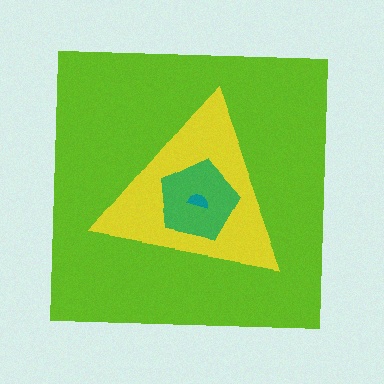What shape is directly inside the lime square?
The yellow triangle.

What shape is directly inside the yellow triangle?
The green pentagon.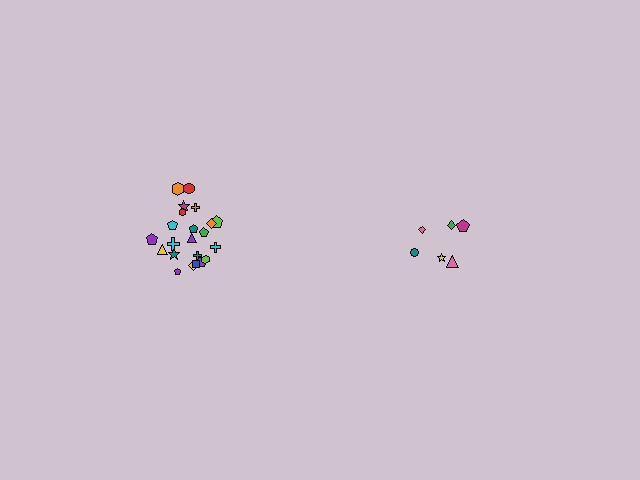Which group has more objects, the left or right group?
The left group.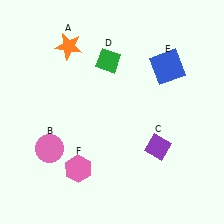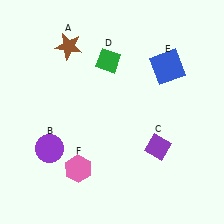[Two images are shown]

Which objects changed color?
A changed from orange to brown. B changed from pink to purple.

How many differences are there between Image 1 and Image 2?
There are 2 differences between the two images.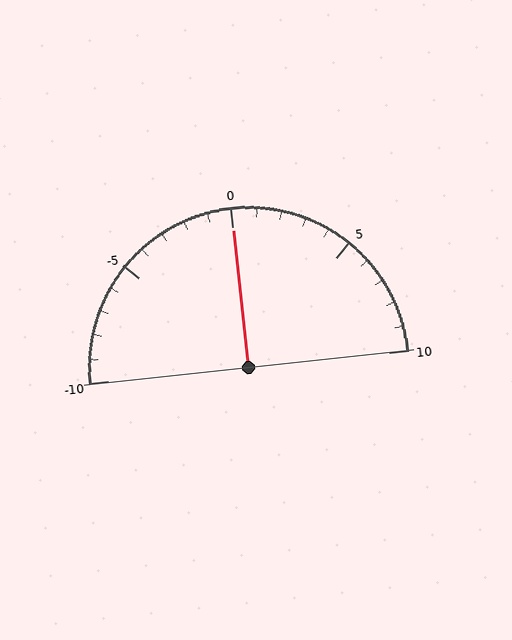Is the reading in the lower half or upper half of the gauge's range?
The reading is in the upper half of the range (-10 to 10).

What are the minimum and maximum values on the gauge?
The gauge ranges from -10 to 10.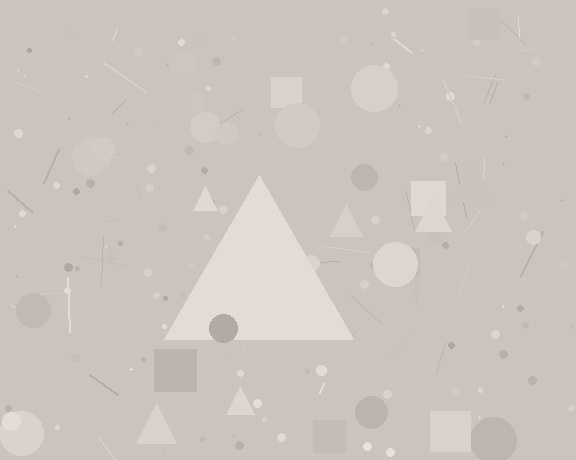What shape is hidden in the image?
A triangle is hidden in the image.